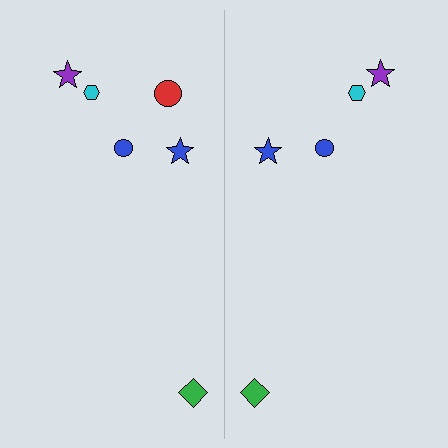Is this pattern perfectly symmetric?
No, the pattern is not perfectly symmetric. A red circle is missing from the right side.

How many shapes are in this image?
There are 11 shapes in this image.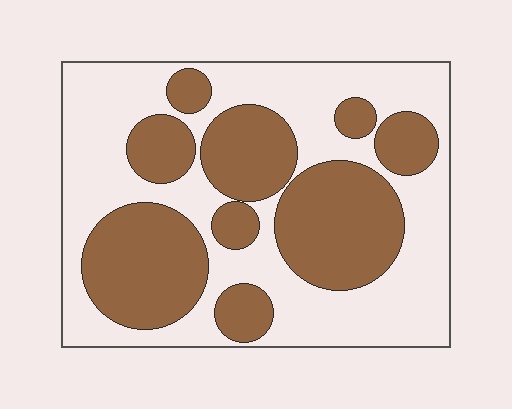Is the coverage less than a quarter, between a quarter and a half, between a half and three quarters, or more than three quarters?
Between a quarter and a half.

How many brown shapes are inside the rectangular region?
9.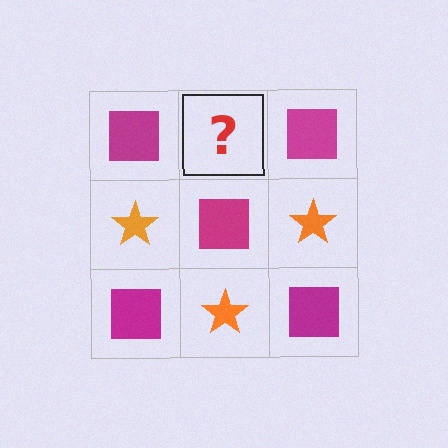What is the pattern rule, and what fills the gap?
The rule is that it alternates magenta square and orange star in a checkerboard pattern. The gap should be filled with an orange star.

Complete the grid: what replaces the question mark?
The question mark should be replaced with an orange star.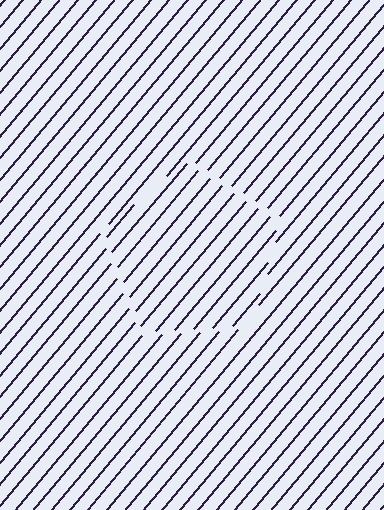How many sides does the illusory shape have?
5 sides — the line-ends trace a pentagon.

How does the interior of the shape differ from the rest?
The interior of the shape contains the same grating, shifted by half a period — the contour is defined by the phase discontinuity where line-ends from the inner and outer gratings abut.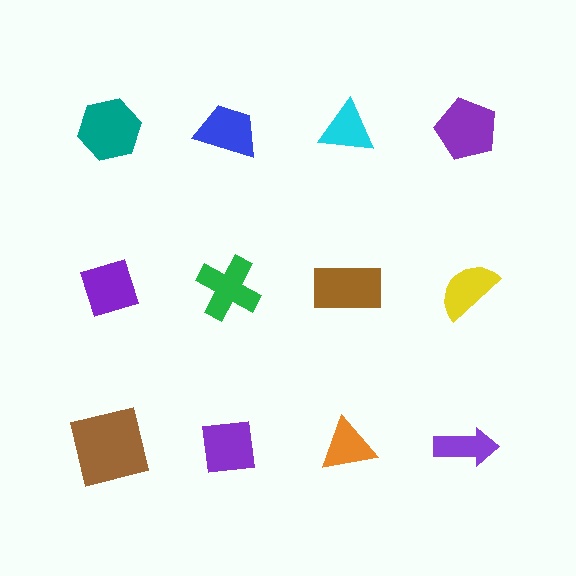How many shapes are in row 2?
4 shapes.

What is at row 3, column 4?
A purple arrow.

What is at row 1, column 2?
A blue trapezoid.